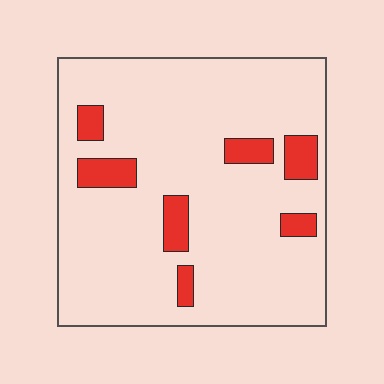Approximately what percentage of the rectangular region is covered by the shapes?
Approximately 10%.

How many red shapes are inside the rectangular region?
7.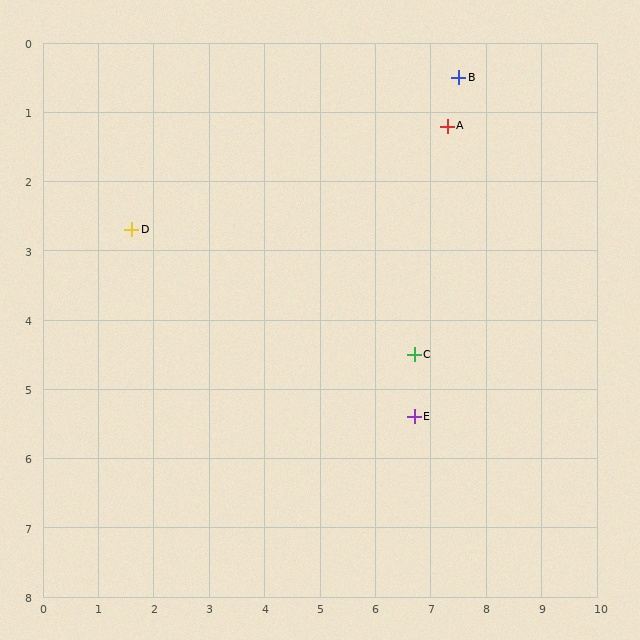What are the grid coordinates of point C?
Point C is at approximately (6.7, 4.5).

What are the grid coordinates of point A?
Point A is at approximately (7.3, 1.2).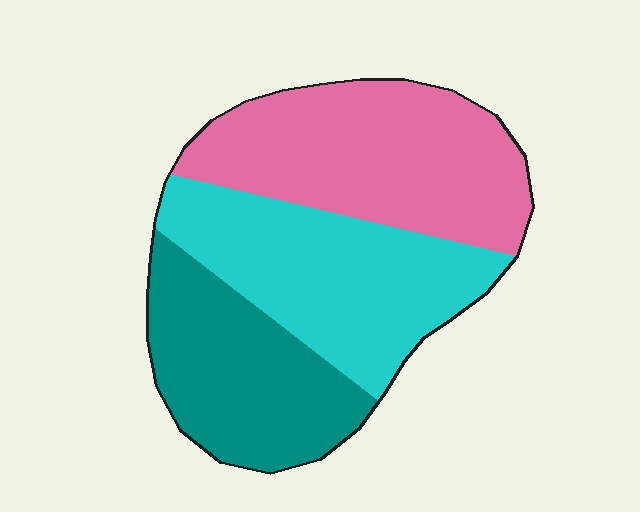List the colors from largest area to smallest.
From largest to smallest: pink, cyan, teal.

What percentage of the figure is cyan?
Cyan takes up about one third (1/3) of the figure.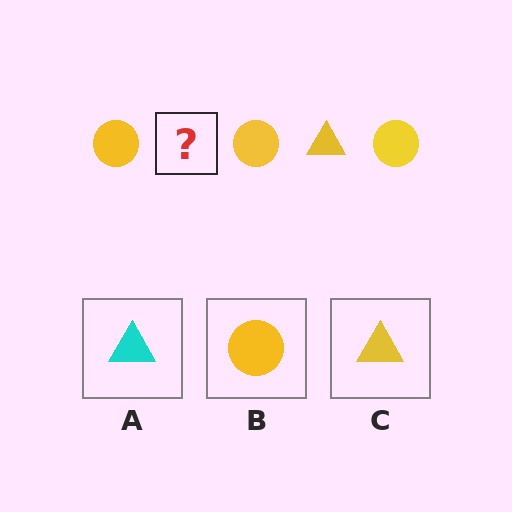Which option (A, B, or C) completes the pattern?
C.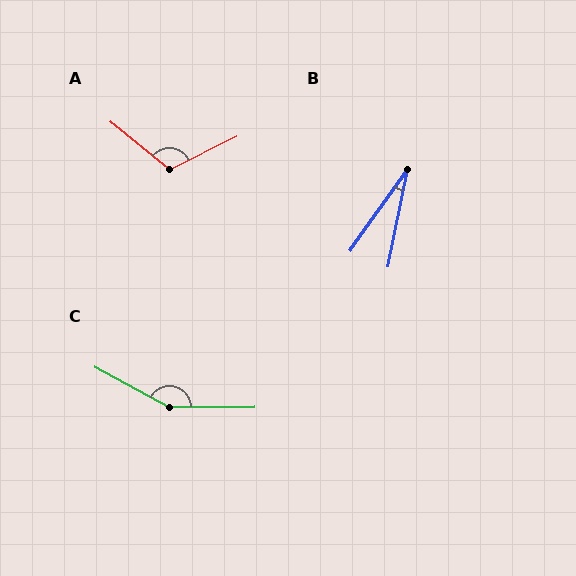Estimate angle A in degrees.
Approximately 115 degrees.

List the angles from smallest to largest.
B (24°), A (115°), C (151°).